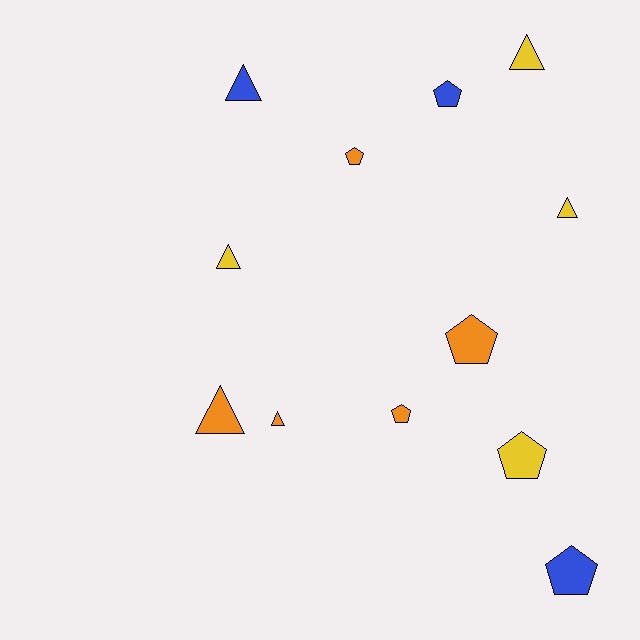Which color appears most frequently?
Orange, with 5 objects.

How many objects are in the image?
There are 12 objects.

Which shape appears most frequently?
Triangle, with 6 objects.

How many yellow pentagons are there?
There is 1 yellow pentagon.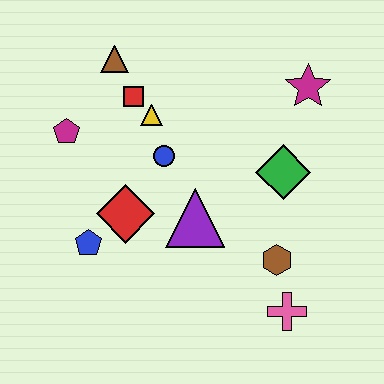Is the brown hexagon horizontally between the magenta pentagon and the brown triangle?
No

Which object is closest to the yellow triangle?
The red square is closest to the yellow triangle.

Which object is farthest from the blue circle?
The pink cross is farthest from the blue circle.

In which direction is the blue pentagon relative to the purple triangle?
The blue pentagon is to the left of the purple triangle.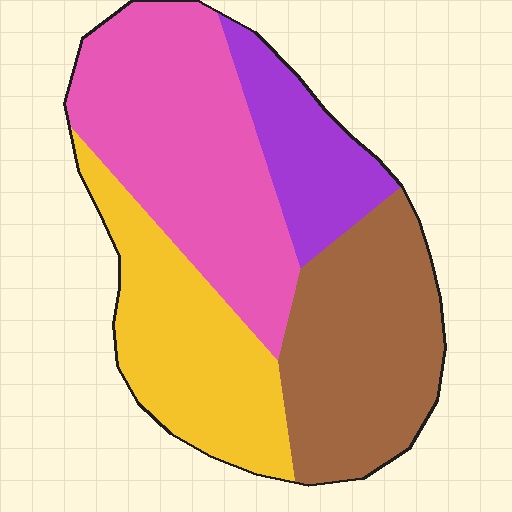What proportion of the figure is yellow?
Yellow covers roughly 25% of the figure.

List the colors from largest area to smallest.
From largest to smallest: pink, brown, yellow, purple.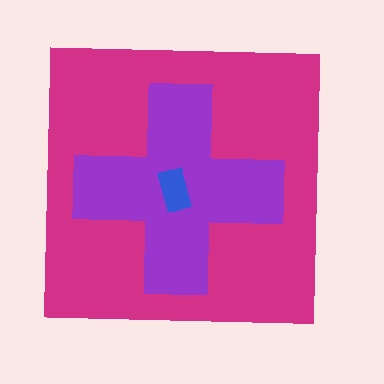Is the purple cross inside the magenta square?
Yes.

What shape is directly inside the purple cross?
The blue rectangle.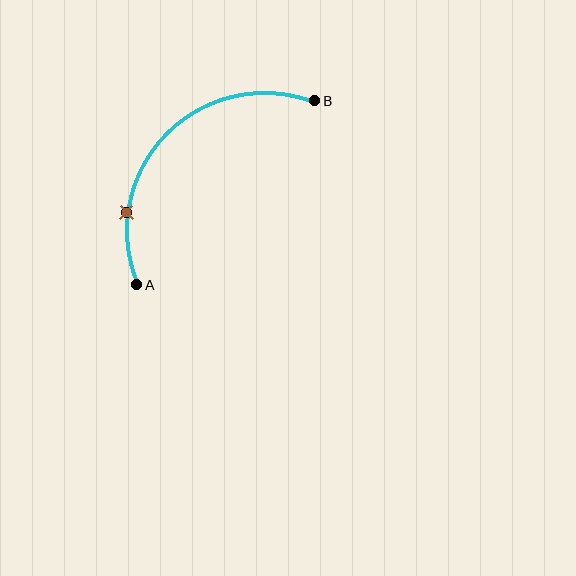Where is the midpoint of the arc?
The arc midpoint is the point on the curve farthest from the straight line joining A and B. It sits above and to the left of that line.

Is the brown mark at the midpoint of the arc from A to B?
No. The brown mark lies on the arc but is closer to endpoint A. The arc midpoint would be at the point on the curve equidistant along the arc from both A and B.